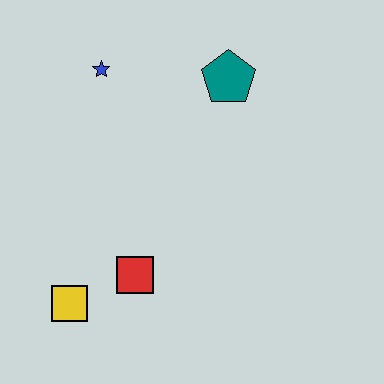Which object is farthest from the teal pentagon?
The yellow square is farthest from the teal pentagon.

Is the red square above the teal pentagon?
No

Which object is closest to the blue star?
The teal pentagon is closest to the blue star.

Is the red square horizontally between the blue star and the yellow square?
No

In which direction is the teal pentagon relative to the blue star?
The teal pentagon is to the right of the blue star.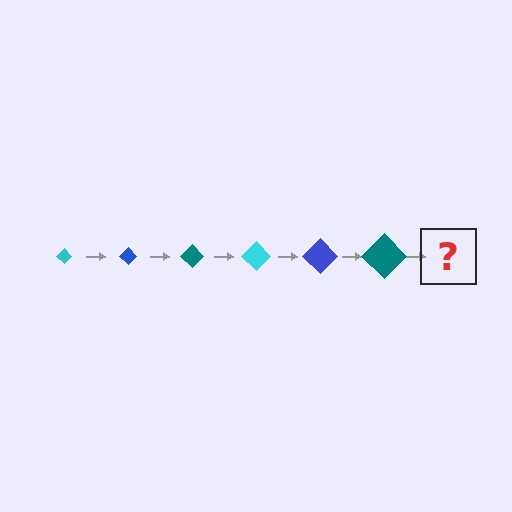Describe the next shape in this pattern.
It should be a cyan diamond, larger than the previous one.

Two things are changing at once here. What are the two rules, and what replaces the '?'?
The two rules are that the diamond grows larger each step and the color cycles through cyan, blue, and teal. The '?' should be a cyan diamond, larger than the previous one.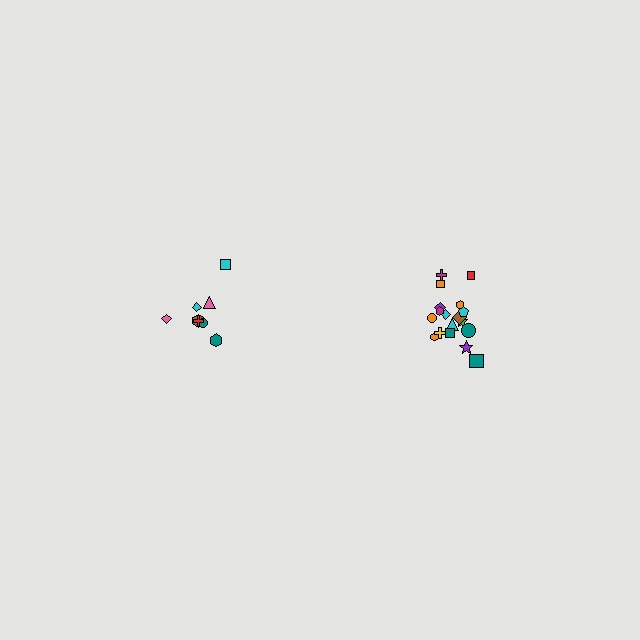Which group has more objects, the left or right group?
The right group.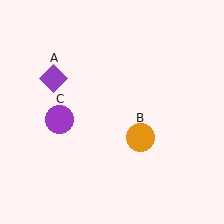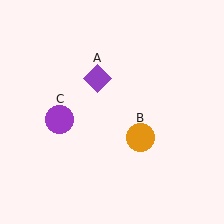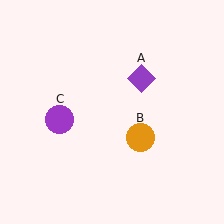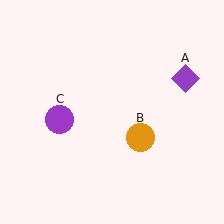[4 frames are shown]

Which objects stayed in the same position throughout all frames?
Orange circle (object B) and purple circle (object C) remained stationary.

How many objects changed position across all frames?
1 object changed position: purple diamond (object A).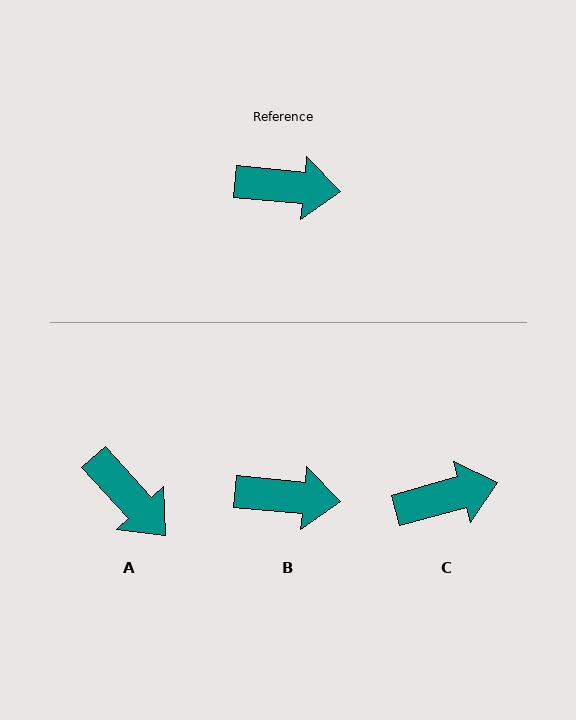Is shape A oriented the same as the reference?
No, it is off by about 42 degrees.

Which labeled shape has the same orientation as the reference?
B.